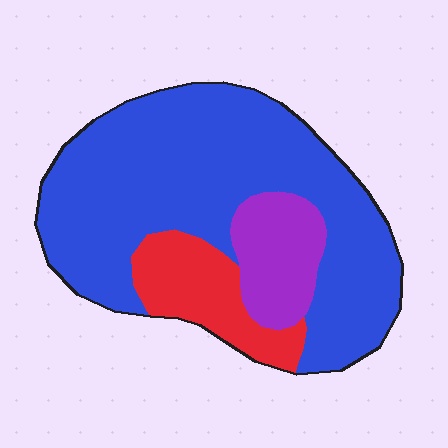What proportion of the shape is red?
Red takes up less than a sixth of the shape.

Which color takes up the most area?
Blue, at roughly 70%.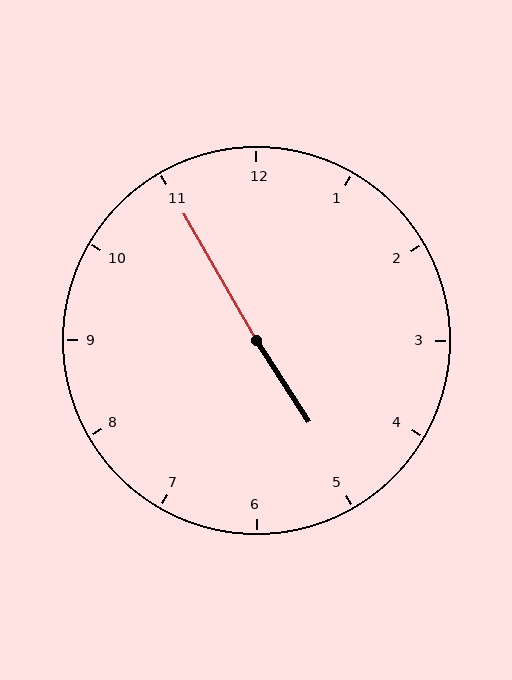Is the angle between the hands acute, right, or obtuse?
It is obtuse.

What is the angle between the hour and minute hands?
Approximately 178 degrees.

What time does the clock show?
4:55.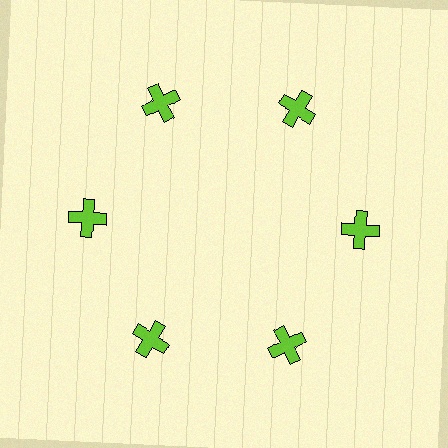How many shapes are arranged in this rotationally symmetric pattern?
There are 6 shapes, arranged in 6 groups of 1.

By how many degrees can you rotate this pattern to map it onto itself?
The pattern maps onto itself every 60 degrees of rotation.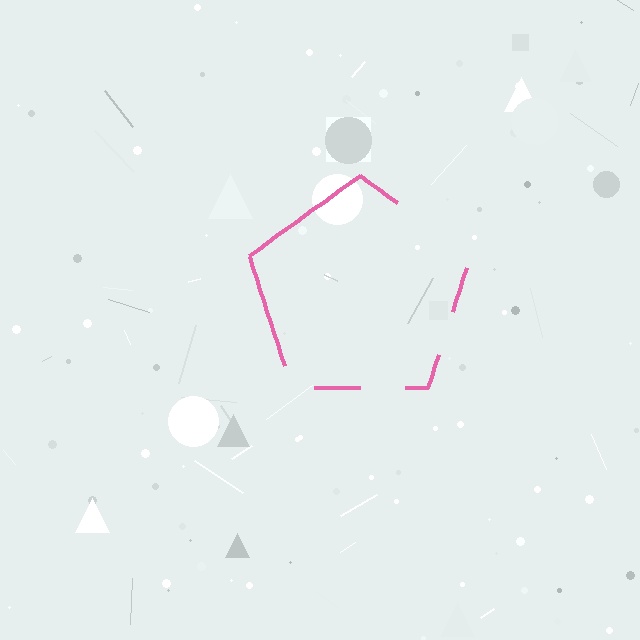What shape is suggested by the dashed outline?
The dashed outline suggests a pentagon.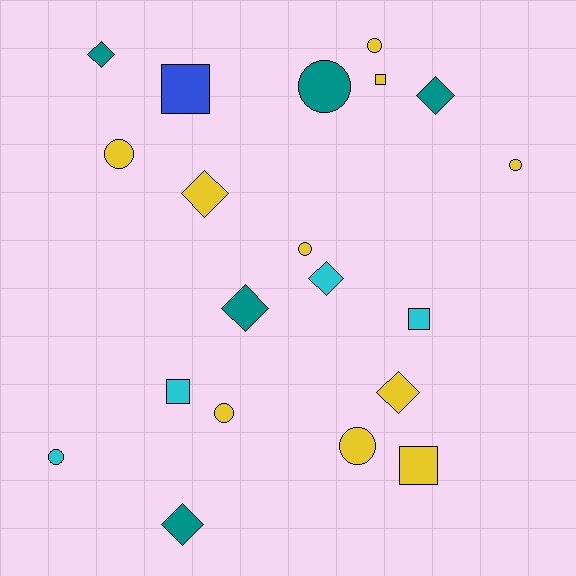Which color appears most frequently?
Yellow, with 10 objects.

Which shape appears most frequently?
Circle, with 8 objects.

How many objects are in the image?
There are 20 objects.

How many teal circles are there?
There is 1 teal circle.